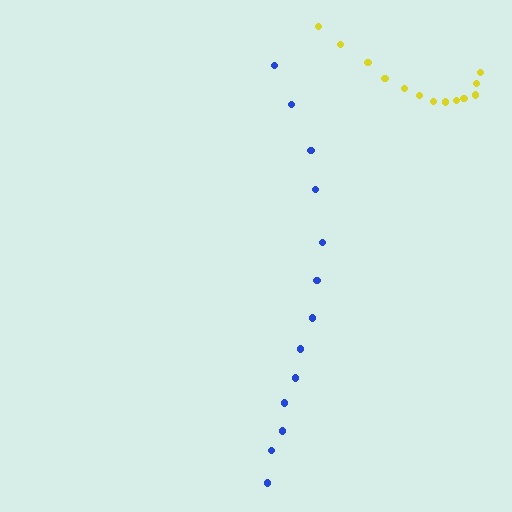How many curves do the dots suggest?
There are 2 distinct paths.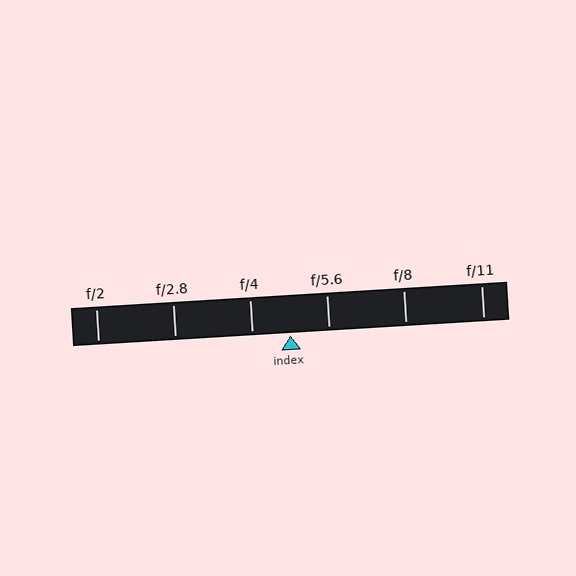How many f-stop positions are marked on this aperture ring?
There are 6 f-stop positions marked.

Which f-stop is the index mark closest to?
The index mark is closest to f/4.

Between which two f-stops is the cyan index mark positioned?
The index mark is between f/4 and f/5.6.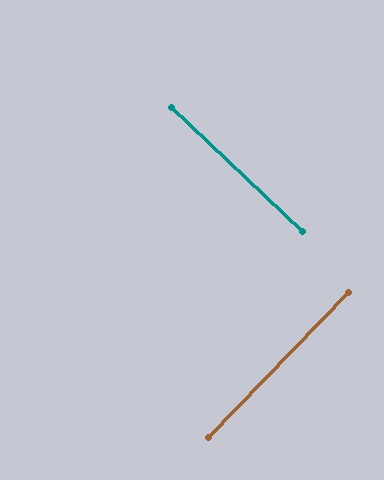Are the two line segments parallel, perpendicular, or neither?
Perpendicular — they meet at approximately 89°.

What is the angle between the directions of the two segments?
Approximately 89 degrees.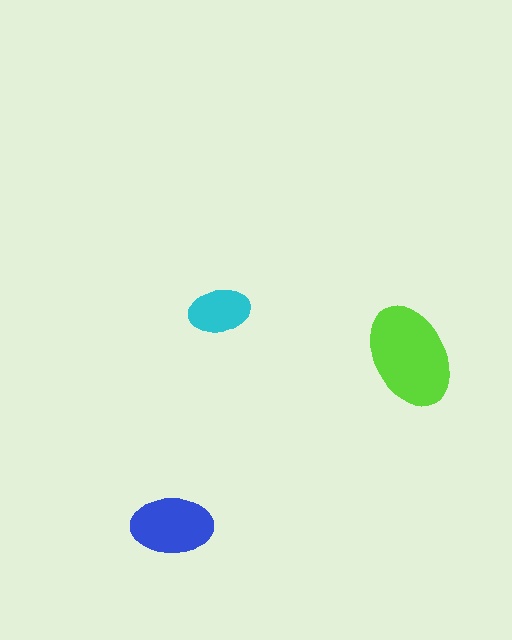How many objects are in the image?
There are 3 objects in the image.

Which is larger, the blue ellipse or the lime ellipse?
The lime one.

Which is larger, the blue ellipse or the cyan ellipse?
The blue one.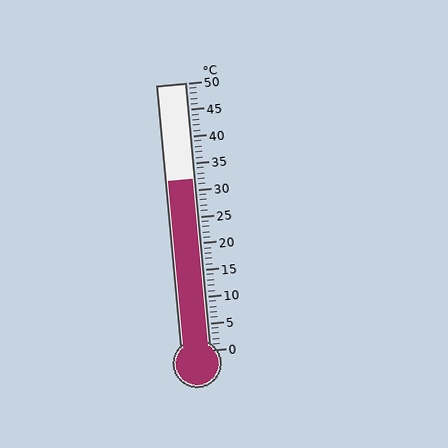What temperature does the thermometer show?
The thermometer shows approximately 32°C.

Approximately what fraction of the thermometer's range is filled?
The thermometer is filled to approximately 65% of its range.